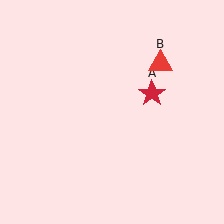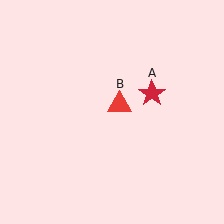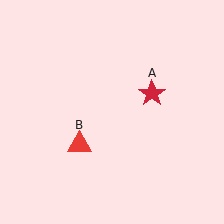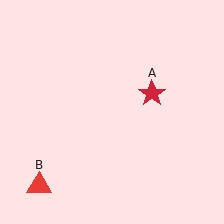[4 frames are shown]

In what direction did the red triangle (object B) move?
The red triangle (object B) moved down and to the left.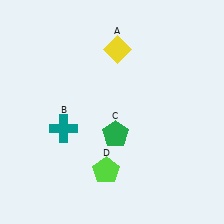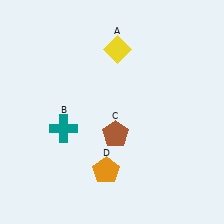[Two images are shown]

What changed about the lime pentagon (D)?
In Image 1, D is lime. In Image 2, it changed to orange.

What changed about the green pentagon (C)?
In Image 1, C is green. In Image 2, it changed to brown.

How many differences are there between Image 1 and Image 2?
There are 2 differences between the two images.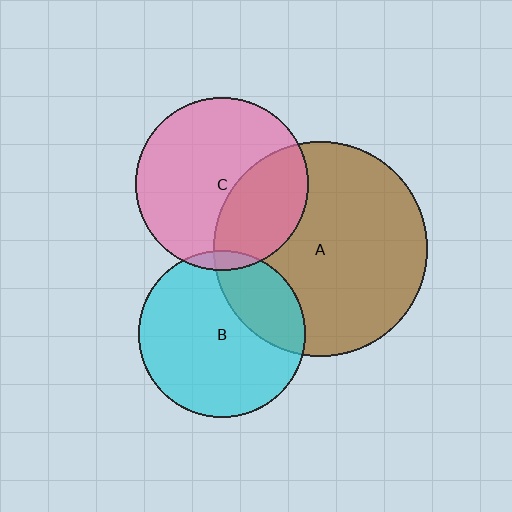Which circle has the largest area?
Circle A (brown).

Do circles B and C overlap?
Yes.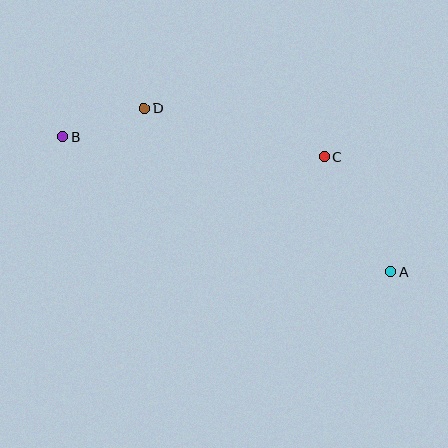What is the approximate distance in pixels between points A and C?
The distance between A and C is approximately 133 pixels.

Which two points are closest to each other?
Points B and D are closest to each other.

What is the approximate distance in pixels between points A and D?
The distance between A and D is approximately 296 pixels.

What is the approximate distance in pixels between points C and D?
The distance between C and D is approximately 187 pixels.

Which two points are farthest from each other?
Points A and B are farthest from each other.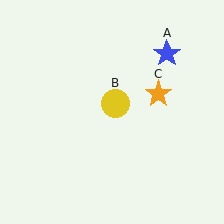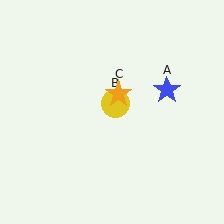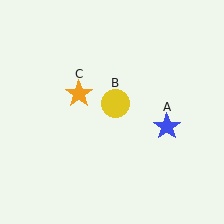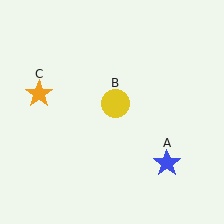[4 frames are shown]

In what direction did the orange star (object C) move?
The orange star (object C) moved left.